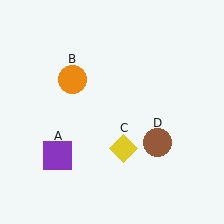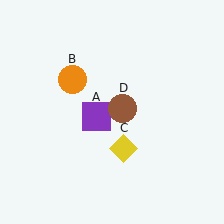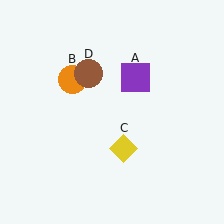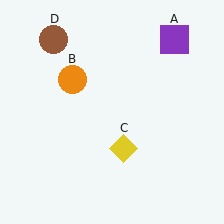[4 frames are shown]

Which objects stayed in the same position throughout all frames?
Orange circle (object B) and yellow diamond (object C) remained stationary.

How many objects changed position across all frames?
2 objects changed position: purple square (object A), brown circle (object D).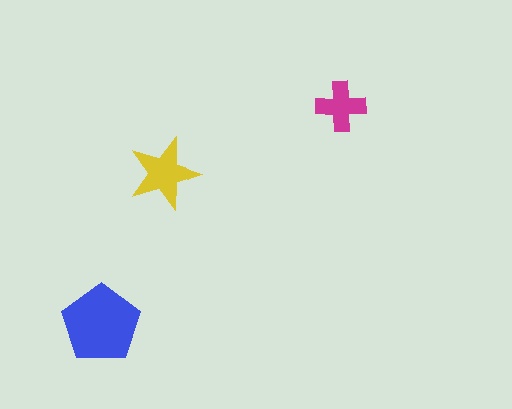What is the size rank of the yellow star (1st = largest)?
2nd.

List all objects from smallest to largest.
The magenta cross, the yellow star, the blue pentagon.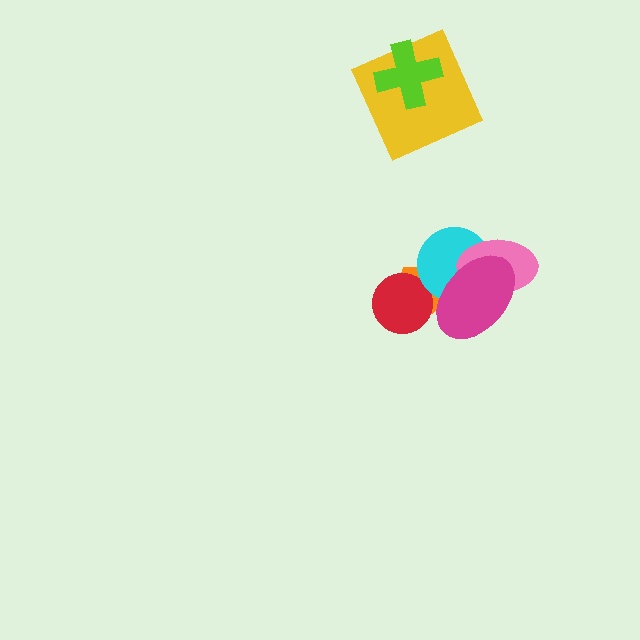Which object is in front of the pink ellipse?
The magenta ellipse is in front of the pink ellipse.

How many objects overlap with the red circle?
1 object overlaps with the red circle.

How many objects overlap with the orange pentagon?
3 objects overlap with the orange pentagon.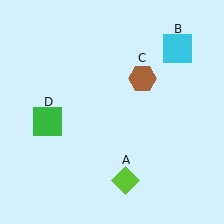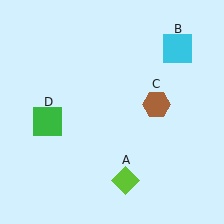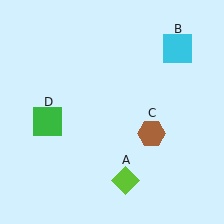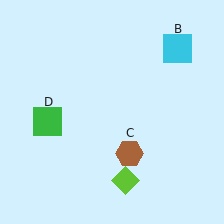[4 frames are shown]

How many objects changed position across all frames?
1 object changed position: brown hexagon (object C).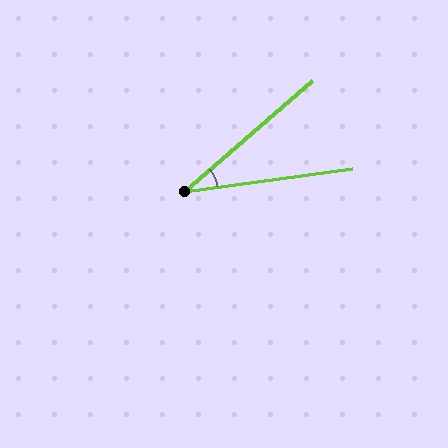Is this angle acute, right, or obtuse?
It is acute.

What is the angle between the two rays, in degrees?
Approximately 33 degrees.